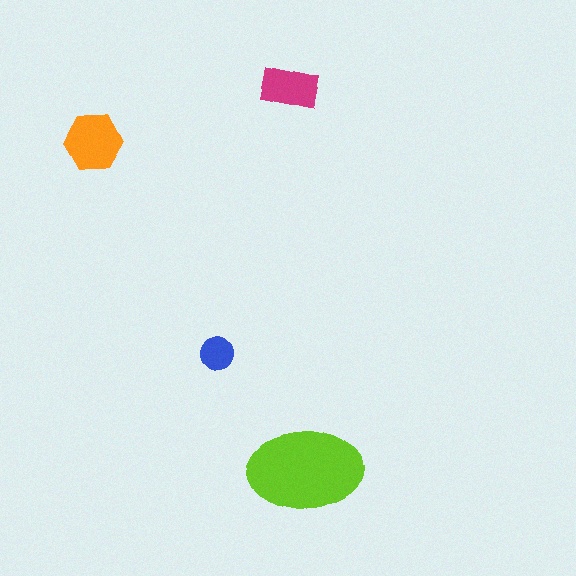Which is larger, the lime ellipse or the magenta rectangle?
The lime ellipse.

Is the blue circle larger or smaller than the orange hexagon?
Smaller.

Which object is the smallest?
The blue circle.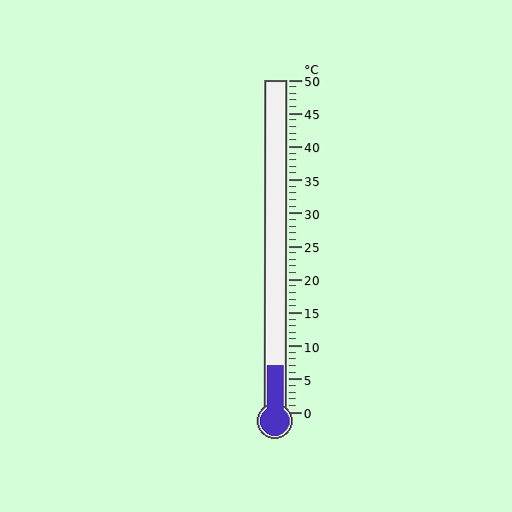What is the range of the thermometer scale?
The thermometer scale ranges from 0°C to 50°C.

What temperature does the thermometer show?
The thermometer shows approximately 7°C.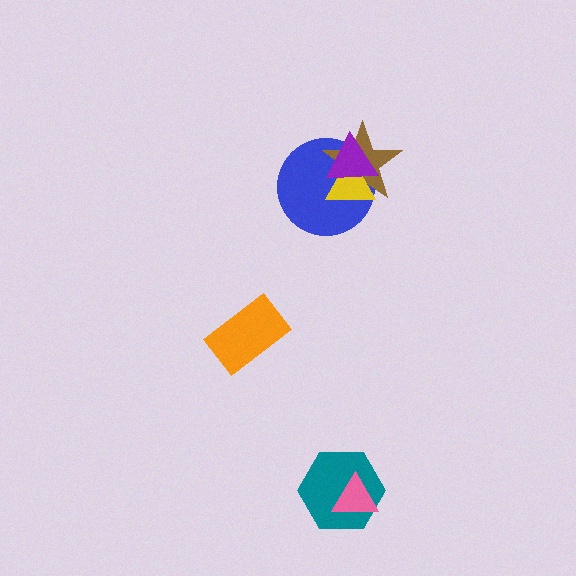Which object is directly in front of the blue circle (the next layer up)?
The brown star is directly in front of the blue circle.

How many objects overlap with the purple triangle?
3 objects overlap with the purple triangle.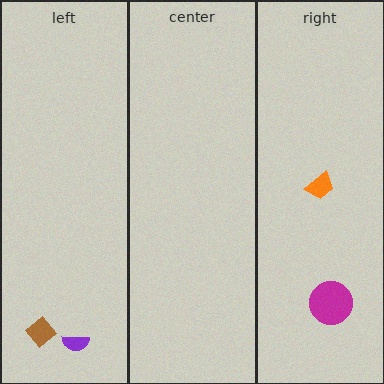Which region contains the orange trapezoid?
The right region.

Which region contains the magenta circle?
The right region.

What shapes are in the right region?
The orange trapezoid, the magenta circle.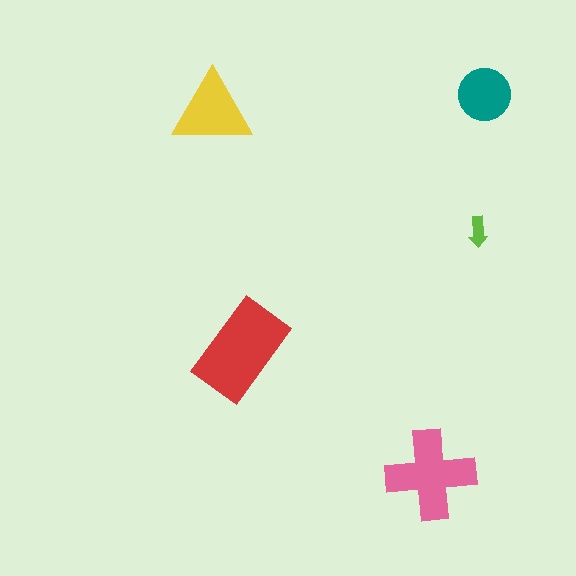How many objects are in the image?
There are 5 objects in the image.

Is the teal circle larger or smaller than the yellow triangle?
Smaller.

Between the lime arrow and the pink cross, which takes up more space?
The pink cross.